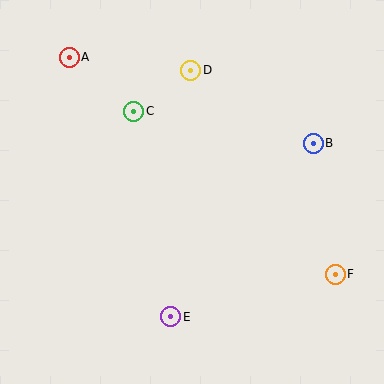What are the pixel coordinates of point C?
Point C is at (134, 111).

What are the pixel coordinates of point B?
Point B is at (313, 143).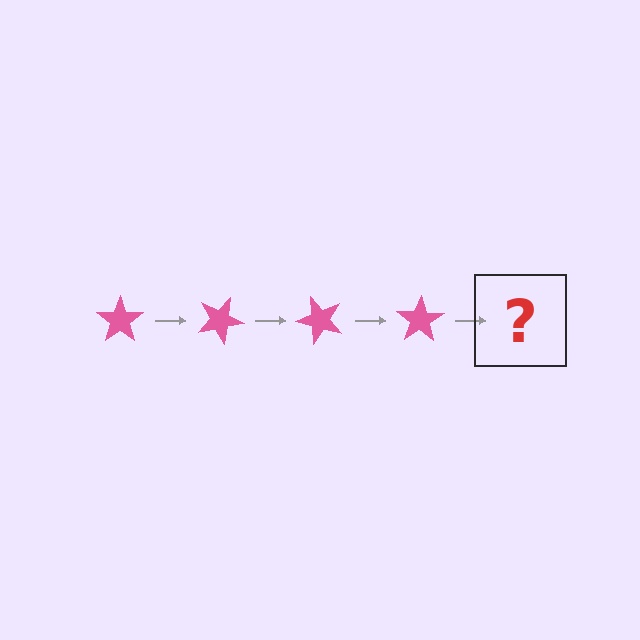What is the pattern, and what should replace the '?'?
The pattern is that the star rotates 25 degrees each step. The '?' should be a pink star rotated 100 degrees.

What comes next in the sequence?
The next element should be a pink star rotated 100 degrees.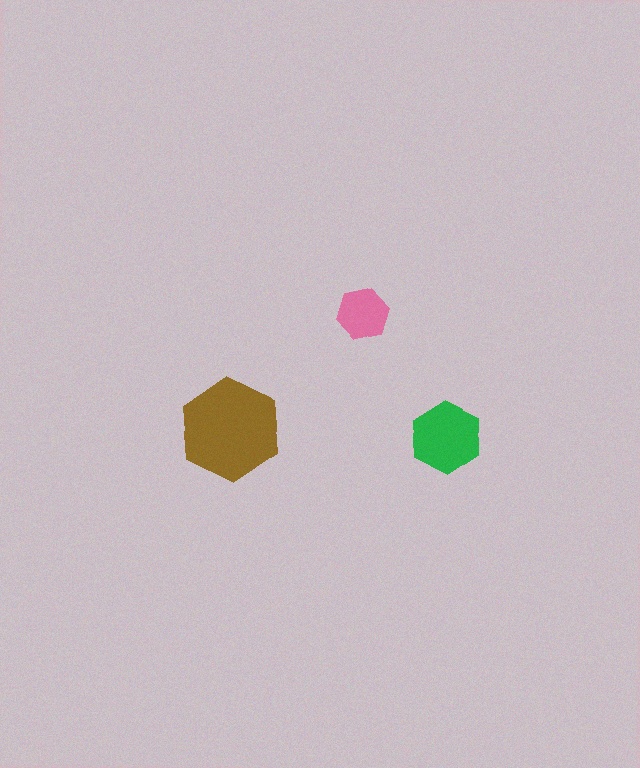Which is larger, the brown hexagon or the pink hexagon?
The brown one.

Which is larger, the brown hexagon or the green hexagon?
The brown one.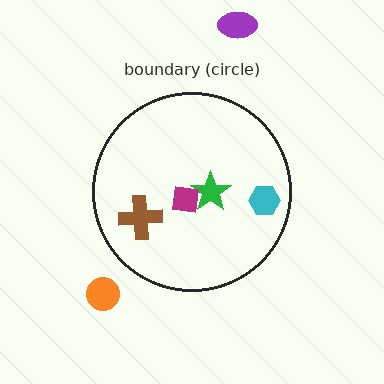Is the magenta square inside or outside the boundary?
Inside.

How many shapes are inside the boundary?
4 inside, 2 outside.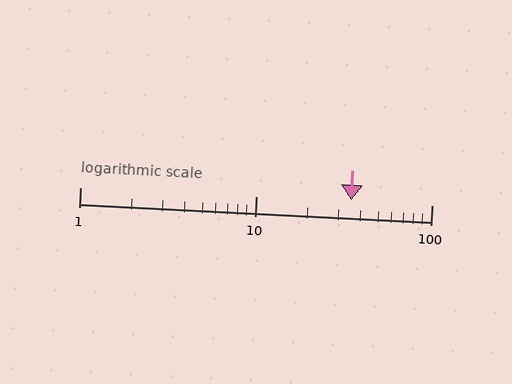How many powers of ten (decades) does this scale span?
The scale spans 2 decades, from 1 to 100.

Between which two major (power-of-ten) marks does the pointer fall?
The pointer is between 10 and 100.